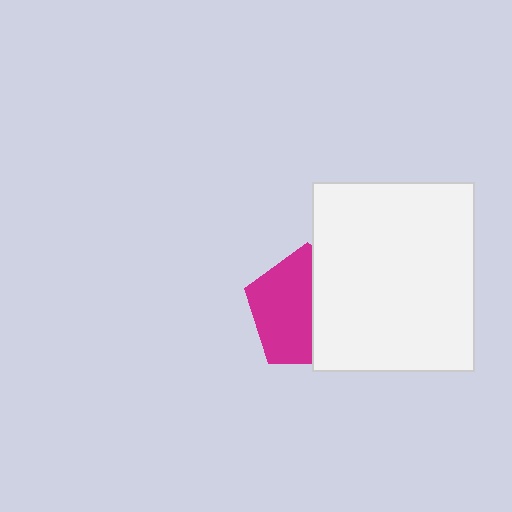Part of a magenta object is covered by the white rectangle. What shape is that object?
It is a pentagon.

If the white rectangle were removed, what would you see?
You would see the complete magenta pentagon.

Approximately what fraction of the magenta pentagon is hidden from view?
Roughly 46% of the magenta pentagon is hidden behind the white rectangle.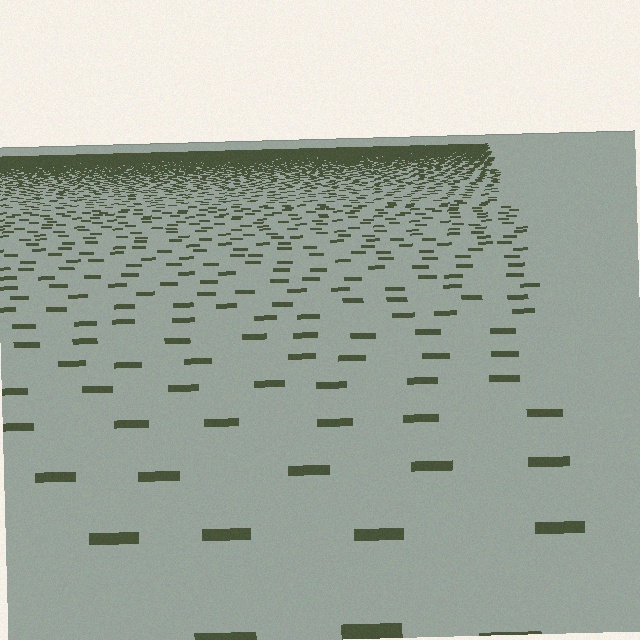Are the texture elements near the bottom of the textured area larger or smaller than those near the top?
Larger. Near the bottom, elements are closer to the viewer and appear at a bigger on-screen size.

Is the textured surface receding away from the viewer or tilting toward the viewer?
The surface is receding away from the viewer. Texture elements get smaller and denser toward the top.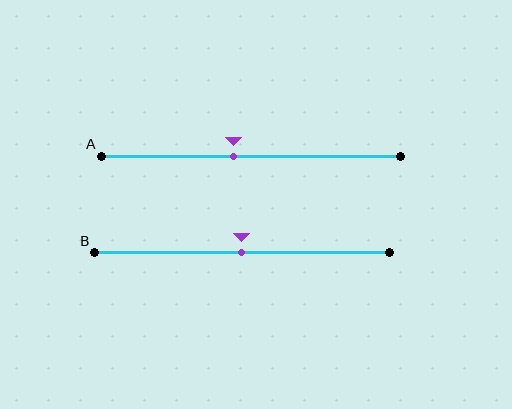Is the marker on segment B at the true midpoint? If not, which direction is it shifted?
Yes, the marker on segment B is at the true midpoint.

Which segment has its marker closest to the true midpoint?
Segment B has its marker closest to the true midpoint.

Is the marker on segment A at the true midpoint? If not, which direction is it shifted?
No, the marker on segment A is shifted to the left by about 6% of the segment length.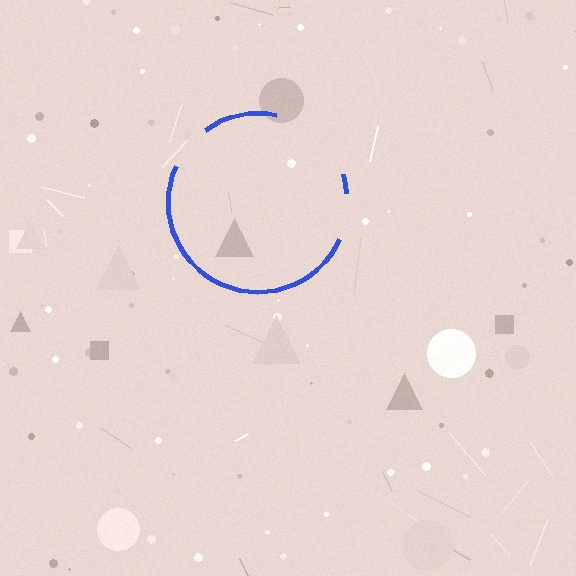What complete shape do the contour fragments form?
The contour fragments form a circle.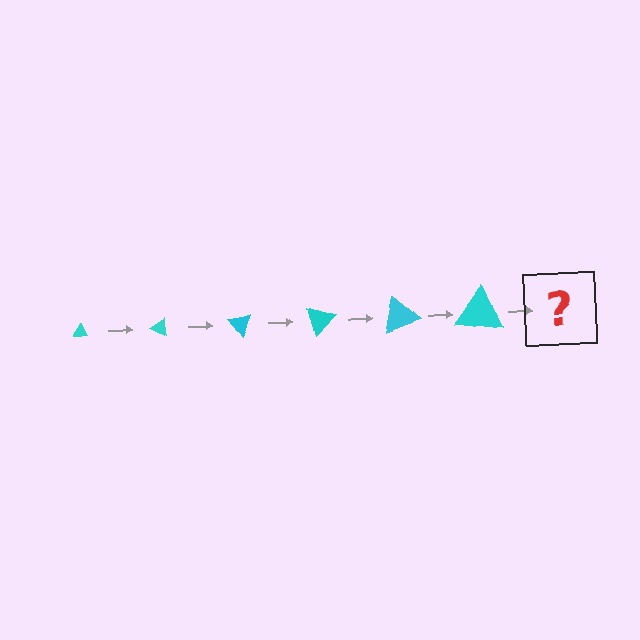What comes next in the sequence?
The next element should be a triangle, larger than the previous one and rotated 150 degrees from the start.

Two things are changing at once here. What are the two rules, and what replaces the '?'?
The two rules are that the triangle grows larger each step and it rotates 25 degrees each step. The '?' should be a triangle, larger than the previous one and rotated 150 degrees from the start.